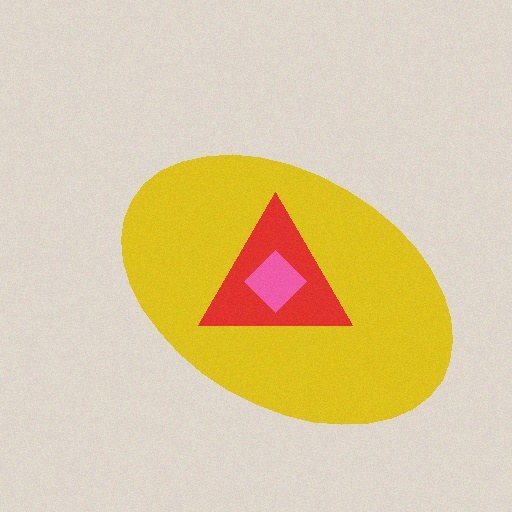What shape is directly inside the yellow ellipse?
The red triangle.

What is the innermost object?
The pink diamond.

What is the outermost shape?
The yellow ellipse.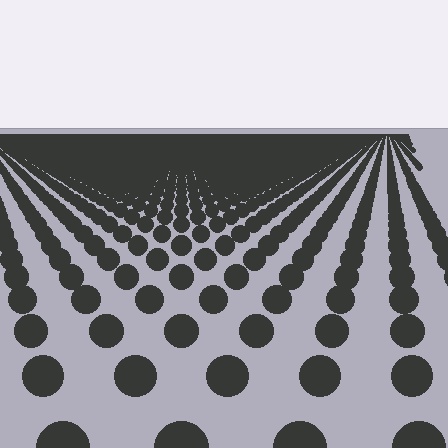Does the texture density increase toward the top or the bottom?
Density increases toward the top.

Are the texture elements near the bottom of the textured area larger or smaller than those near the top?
Larger. Near the bottom, elements are closer to the viewer and appear at a bigger on-screen size.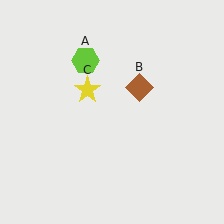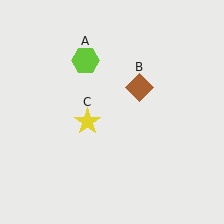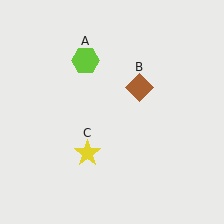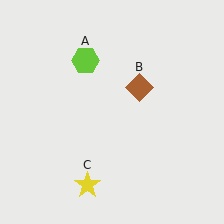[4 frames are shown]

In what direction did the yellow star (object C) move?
The yellow star (object C) moved down.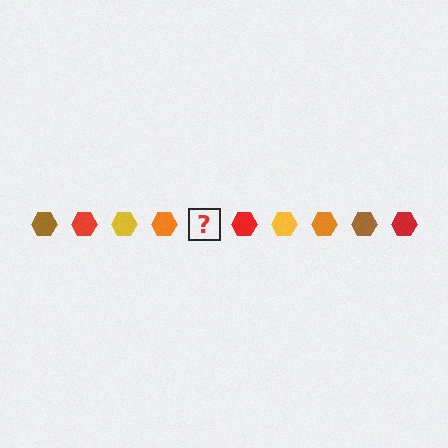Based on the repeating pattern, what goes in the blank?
The blank should be a brown hexagon.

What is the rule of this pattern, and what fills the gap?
The rule is that the pattern cycles through brown, red, yellow, orange hexagons. The gap should be filled with a brown hexagon.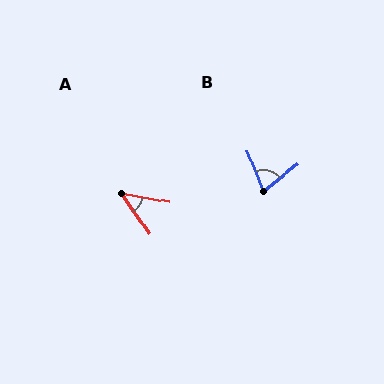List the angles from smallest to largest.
A (45°), B (73°).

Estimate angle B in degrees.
Approximately 73 degrees.